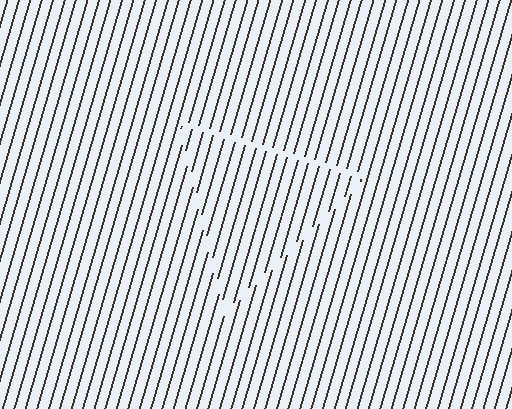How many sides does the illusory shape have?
3 sides — the line-ends trace a triangle.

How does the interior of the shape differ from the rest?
The interior of the shape contains the same grating, shifted by half a period — the contour is defined by the phase discontinuity where line-ends from the inner and outer gratings abut.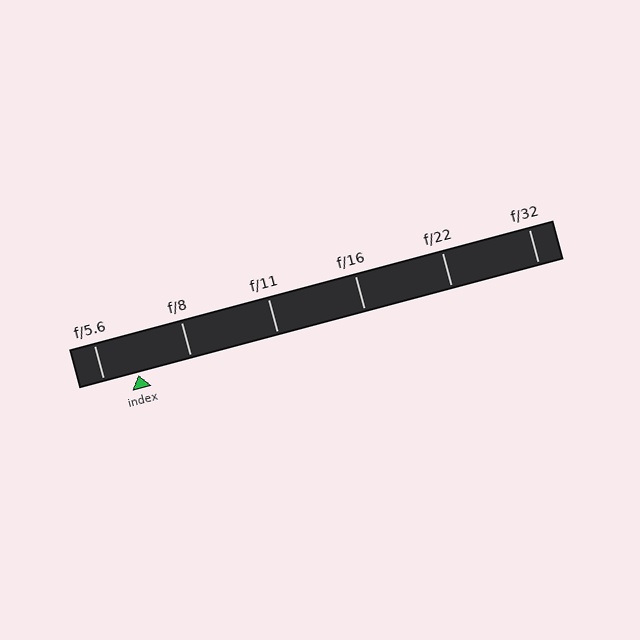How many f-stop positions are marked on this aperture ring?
There are 6 f-stop positions marked.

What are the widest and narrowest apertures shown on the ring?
The widest aperture shown is f/5.6 and the narrowest is f/32.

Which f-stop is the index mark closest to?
The index mark is closest to f/5.6.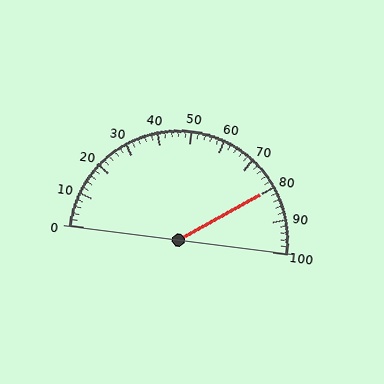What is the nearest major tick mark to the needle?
The nearest major tick mark is 80.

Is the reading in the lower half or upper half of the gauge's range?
The reading is in the upper half of the range (0 to 100).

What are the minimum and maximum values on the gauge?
The gauge ranges from 0 to 100.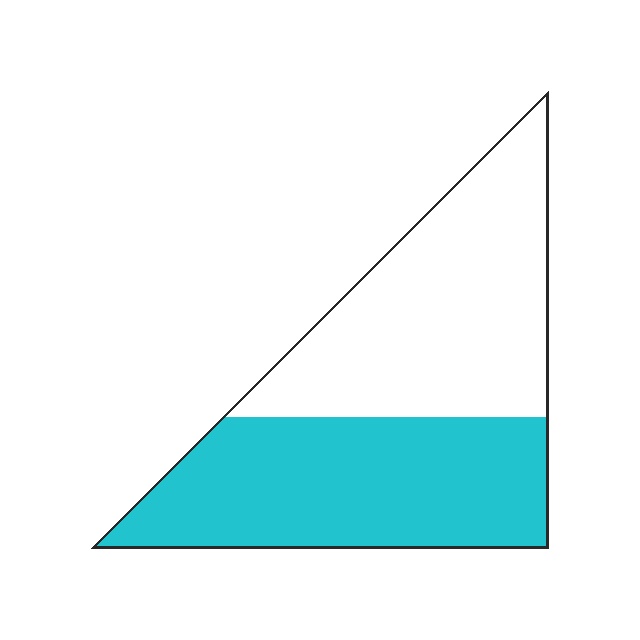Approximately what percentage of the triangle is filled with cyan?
Approximately 50%.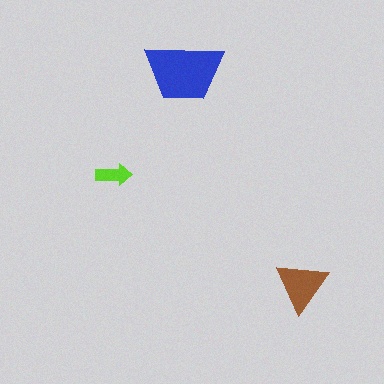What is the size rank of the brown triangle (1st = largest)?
2nd.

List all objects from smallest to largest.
The lime arrow, the brown triangle, the blue trapezoid.